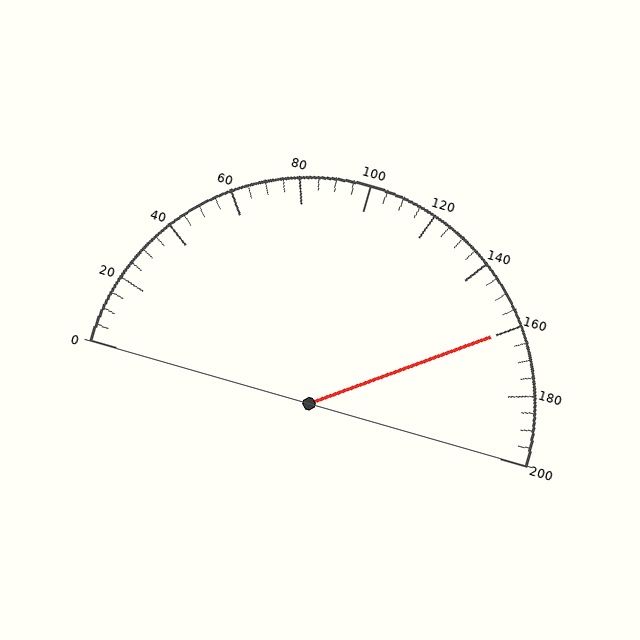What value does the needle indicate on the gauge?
The needle indicates approximately 160.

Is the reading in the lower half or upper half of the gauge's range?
The reading is in the upper half of the range (0 to 200).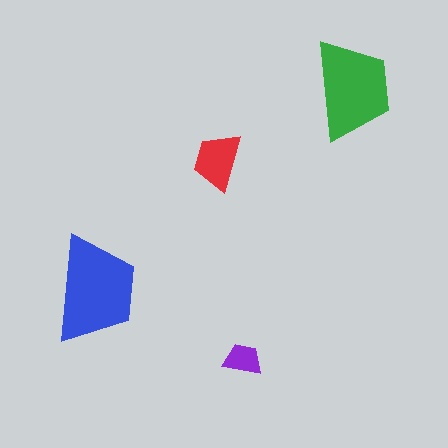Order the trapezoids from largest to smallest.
the blue one, the green one, the red one, the purple one.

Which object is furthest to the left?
The blue trapezoid is leftmost.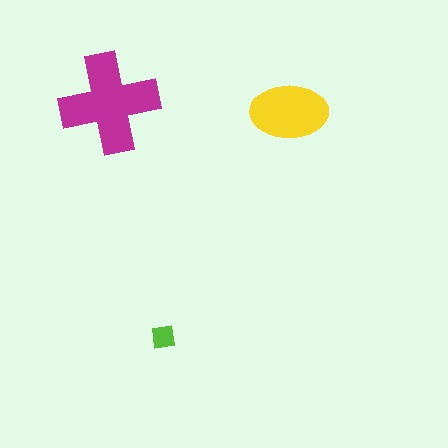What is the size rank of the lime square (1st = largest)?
3rd.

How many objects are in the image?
There are 3 objects in the image.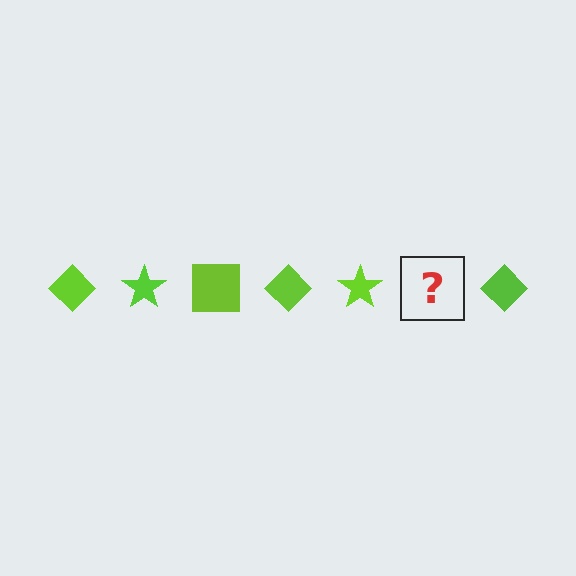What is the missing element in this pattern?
The missing element is a lime square.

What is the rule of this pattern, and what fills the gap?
The rule is that the pattern cycles through diamond, star, square shapes in lime. The gap should be filled with a lime square.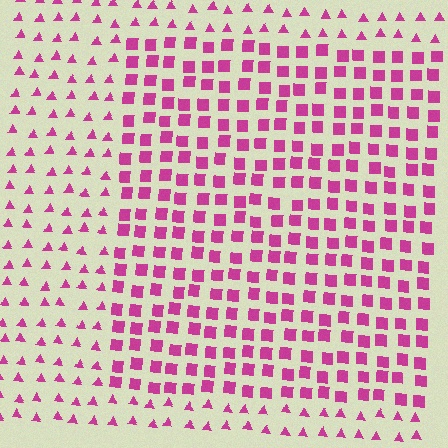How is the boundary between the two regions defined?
The boundary is defined by a change in element shape: squares inside vs. triangles outside. All elements share the same color and spacing.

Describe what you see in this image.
The image is filled with small magenta elements arranged in a uniform grid. A rectangle-shaped region contains squares, while the surrounding area contains triangles. The boundary is defined purely by the change in element shape.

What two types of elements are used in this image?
The image uses squares inside the rectangle region and triangles outside it.